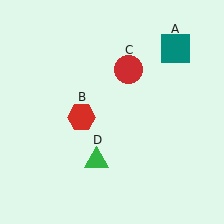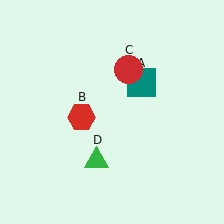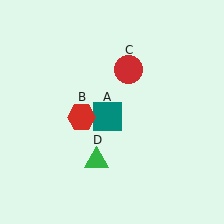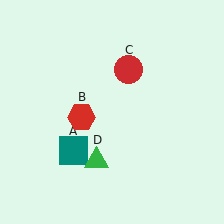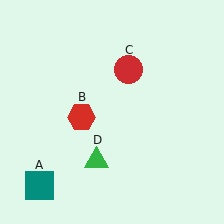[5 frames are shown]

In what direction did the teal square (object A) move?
The teal square (object A) moved down and to the left.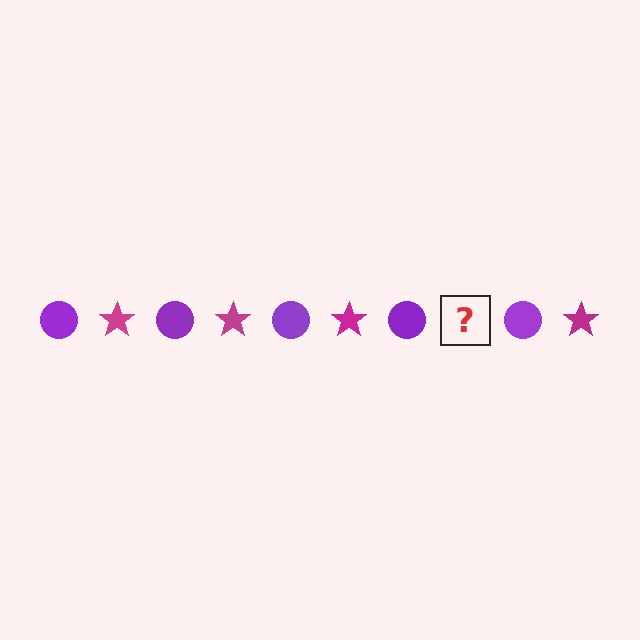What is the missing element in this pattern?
The missing element is a magenta star.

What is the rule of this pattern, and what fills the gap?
The rule is that the pattern alternates between purple circle and magenta star. The gap should be filled with a magenta star.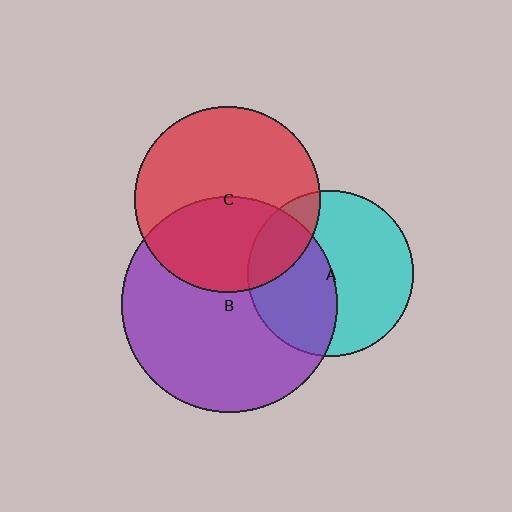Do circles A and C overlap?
Yes.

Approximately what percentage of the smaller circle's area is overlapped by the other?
Approximately 20%.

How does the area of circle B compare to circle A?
Approximately 1.7 times.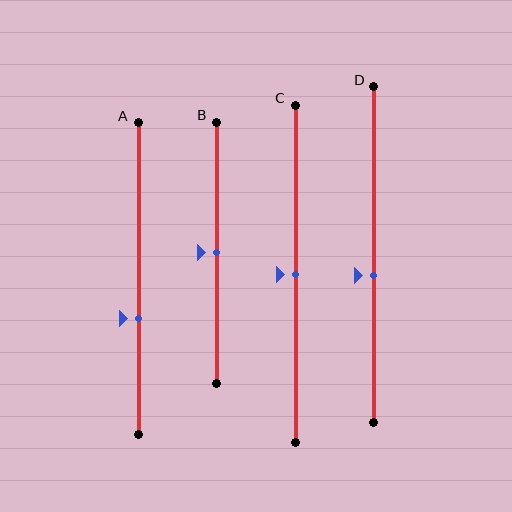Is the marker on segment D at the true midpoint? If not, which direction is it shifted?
No, the marker on segment D is shifted downward by about 6% of the segment length.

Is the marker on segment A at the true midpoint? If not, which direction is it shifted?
No, the marker on segment A is shifted downward by about 13% of the segment length.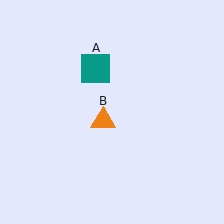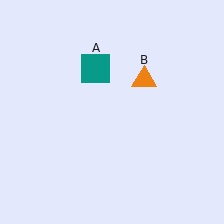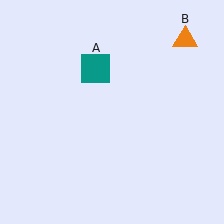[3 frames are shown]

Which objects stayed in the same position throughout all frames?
Teal square (object A) remained stationary.